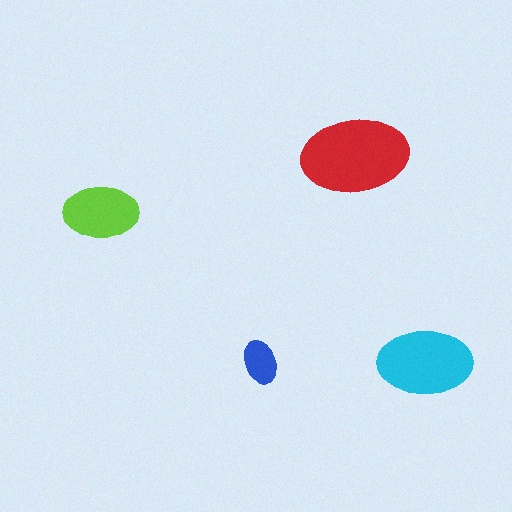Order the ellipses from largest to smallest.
the red one, the cyan one, the lime one, the blue one.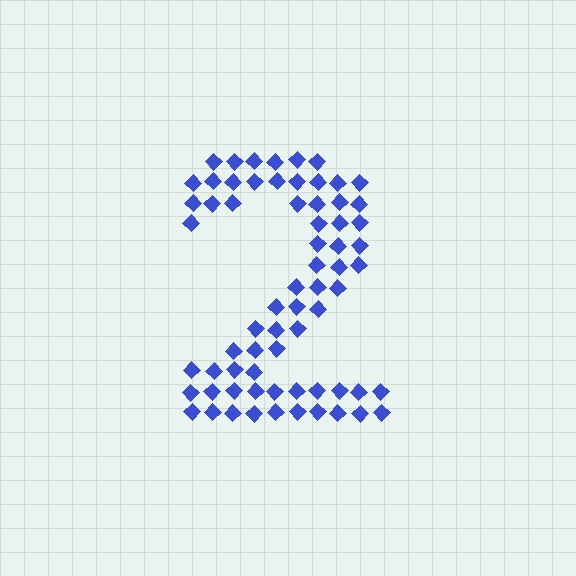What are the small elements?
The small elements are diamonds.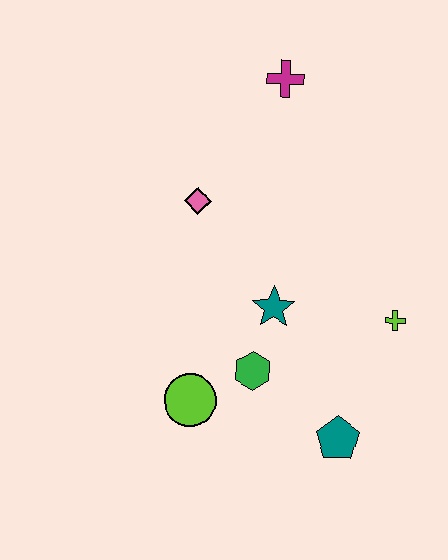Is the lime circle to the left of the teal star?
Yes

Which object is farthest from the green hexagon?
The magenta cross is farthest from the green hexagon.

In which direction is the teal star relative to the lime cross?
The teal star is to the left of the lime cross.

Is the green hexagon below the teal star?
Yes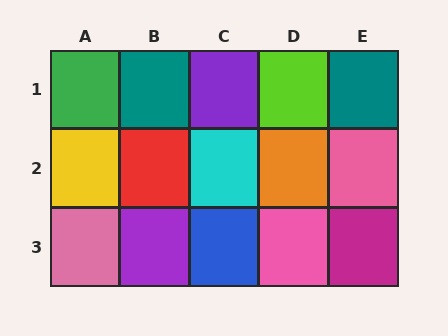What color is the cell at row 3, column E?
Magenta.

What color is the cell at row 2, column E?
Pink.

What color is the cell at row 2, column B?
Red.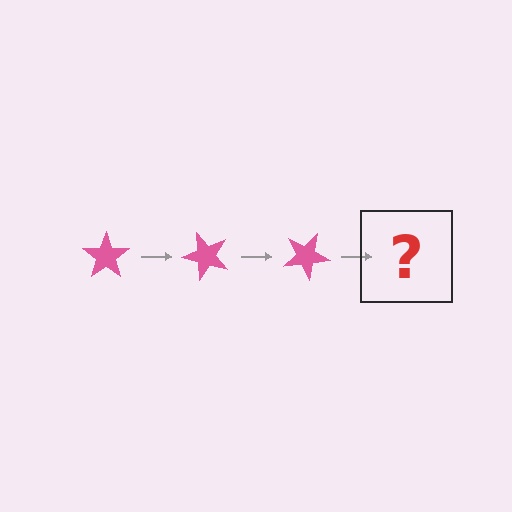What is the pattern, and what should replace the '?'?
The pattern is that the star rotates 50 degrees each step. The '?' should be a pink star rotated 150 degrees.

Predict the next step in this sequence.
The next step is a pink star rotated 150 degrees.